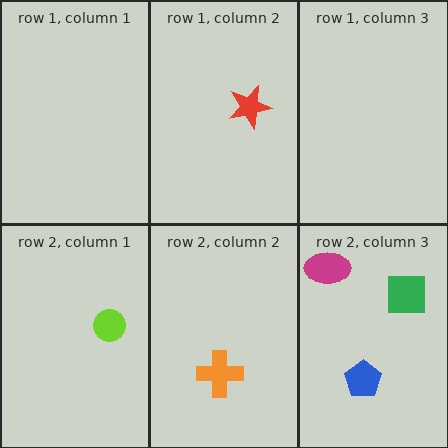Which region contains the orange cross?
The row 2, column 2 region.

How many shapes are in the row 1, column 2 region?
1.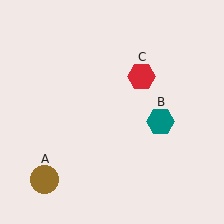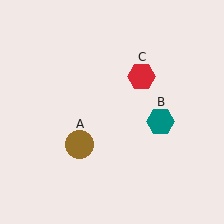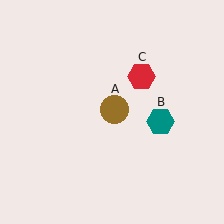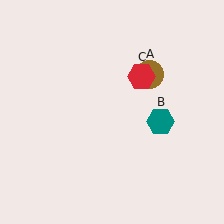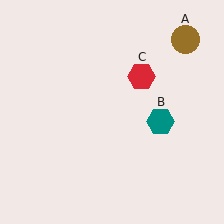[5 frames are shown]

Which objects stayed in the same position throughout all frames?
Teal hexagon (object B) and red hexagon (object C) remained stationary.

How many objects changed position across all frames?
1 object changed position: brown circle (object A).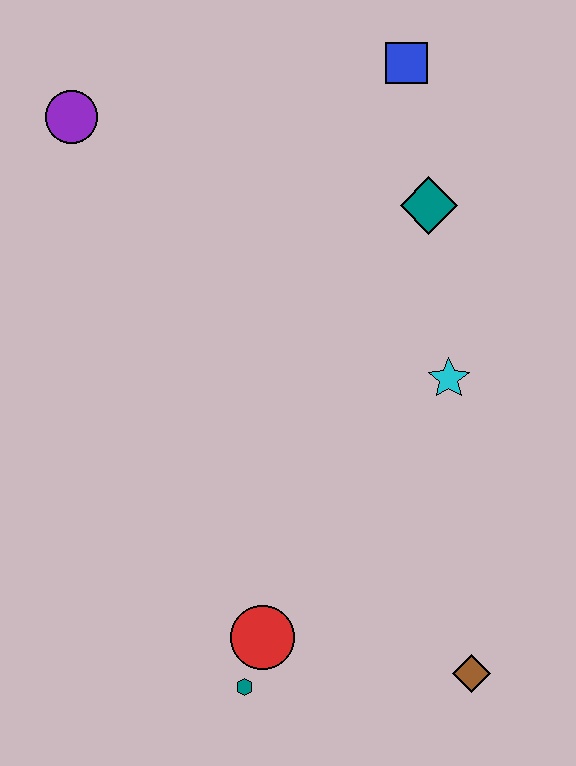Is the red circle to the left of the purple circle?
No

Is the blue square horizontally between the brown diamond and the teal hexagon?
Yes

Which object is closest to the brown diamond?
The red circle is closest to the brown diamond.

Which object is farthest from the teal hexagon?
The blue square is farthest from the teal hexagon.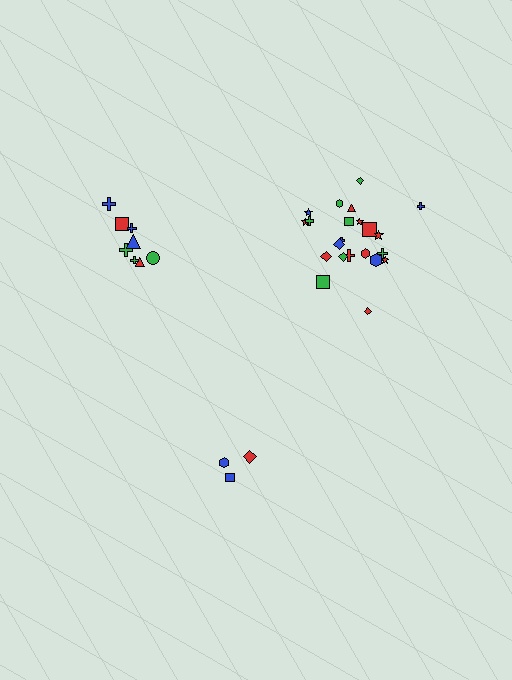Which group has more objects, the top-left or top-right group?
The top-right group.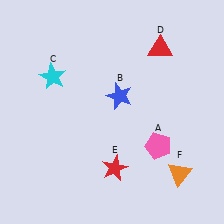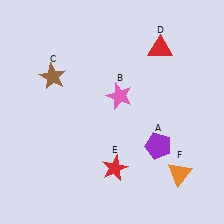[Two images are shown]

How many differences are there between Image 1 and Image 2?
There are 3 differences between the two images.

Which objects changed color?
A changed from pink to purple. B changed from blue to pink. C changed from cyan to brown.